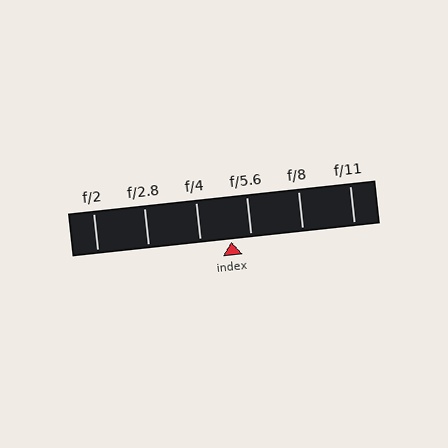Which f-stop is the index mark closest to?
The index mark is closest to f/5.6.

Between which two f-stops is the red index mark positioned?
The index mark is between f/4 and f/5.6.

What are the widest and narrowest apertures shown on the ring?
The widest aperture shown is f/2 and the narrowest is f/11.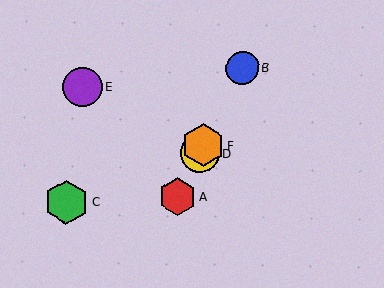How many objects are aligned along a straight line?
4 objects (A, B, D, F) are aligned along a straight line.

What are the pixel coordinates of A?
Object A is at (177, 196).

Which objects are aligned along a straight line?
Objects A, B, D, F are aligned along a straight line.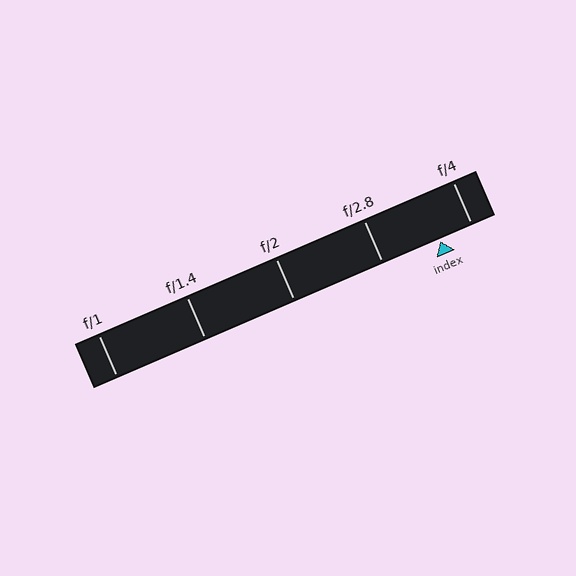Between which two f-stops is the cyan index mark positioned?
The index mark is between f/2.8 and f/4.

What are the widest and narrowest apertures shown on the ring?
The widest aperture shown is f/1 and the narrowest is f/4.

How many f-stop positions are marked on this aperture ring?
There are 5 f-stop positions marked.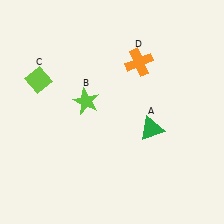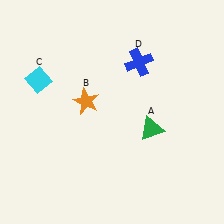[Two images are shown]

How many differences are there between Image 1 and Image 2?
There are 3 differences between the two images.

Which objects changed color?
B changed from lime to orange. C changed from lime to cyan. D changed from orange to blue.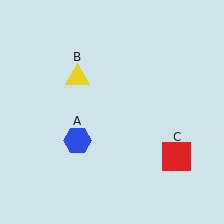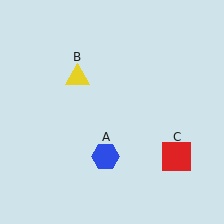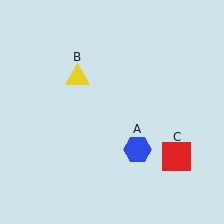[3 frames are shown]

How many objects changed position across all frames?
1 object changed position: blue hexagon (object A).